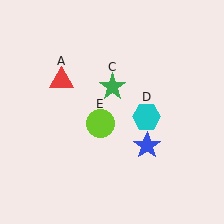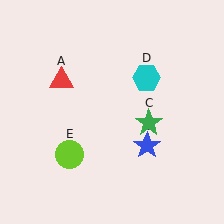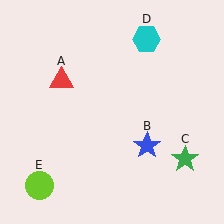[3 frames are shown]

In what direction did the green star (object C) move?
The green star (object C) moved down and to the right.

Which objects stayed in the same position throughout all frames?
Red triangle (object A) and blue star (object B) remained stationary.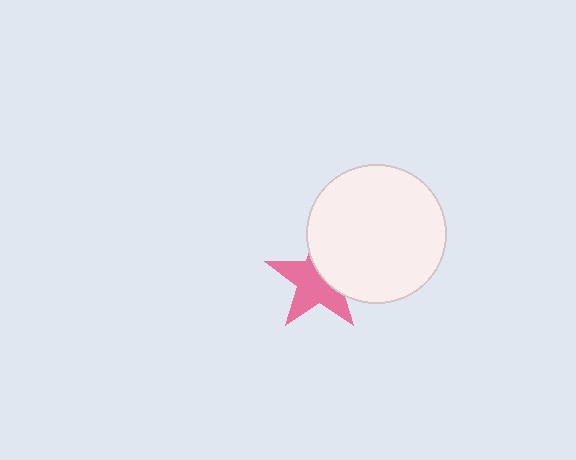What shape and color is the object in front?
The object in front is a white circle.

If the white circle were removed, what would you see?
You would see the complete pink star.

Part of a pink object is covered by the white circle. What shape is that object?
It is a star.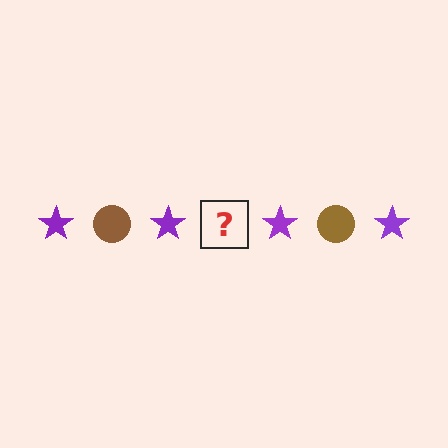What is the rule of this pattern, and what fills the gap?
The rule is that the pattern alternates between purple star and brown circle. The gap should be filled with a brown circle.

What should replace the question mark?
The question mark should be replaced with a brown circle.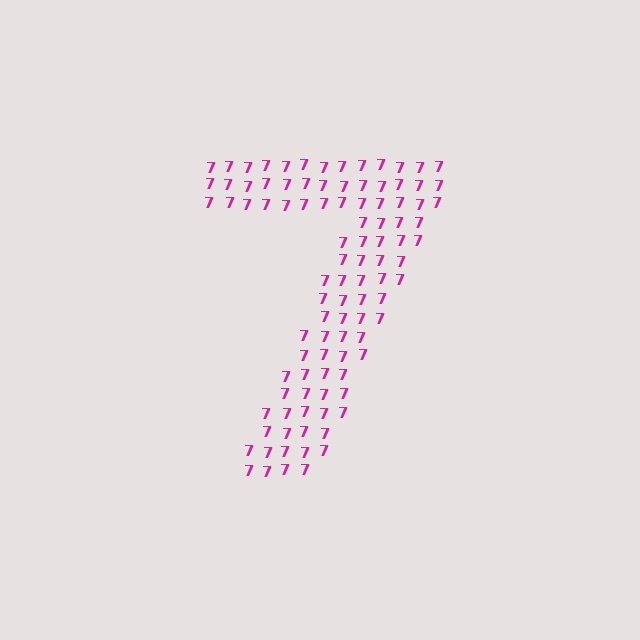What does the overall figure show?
The overall figure shows the digit 7.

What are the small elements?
The small elements are digit 7's.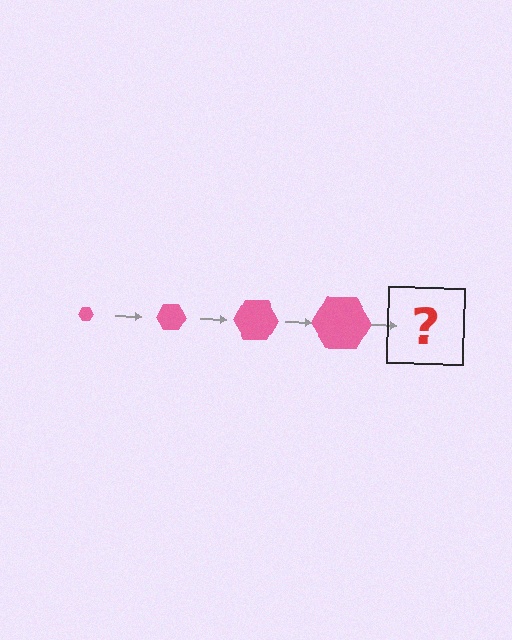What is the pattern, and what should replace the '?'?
The pattern is that the hexagon gets progressively larger each step. The '?' should be a pink hexagon, larger than the previous one.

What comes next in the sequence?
The next element should be a pink hexagon, larger than the previous one.